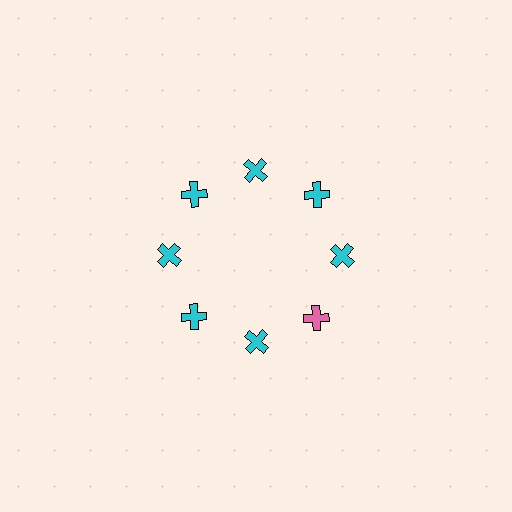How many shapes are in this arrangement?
There are 8 shapes arranged in a ring pattern.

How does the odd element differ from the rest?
It has a different color: pink instead of cyan.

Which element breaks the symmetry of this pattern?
The pink cross at roughly the 4 o'clock position breaks the symmetry. All other shapes are cyan crosses.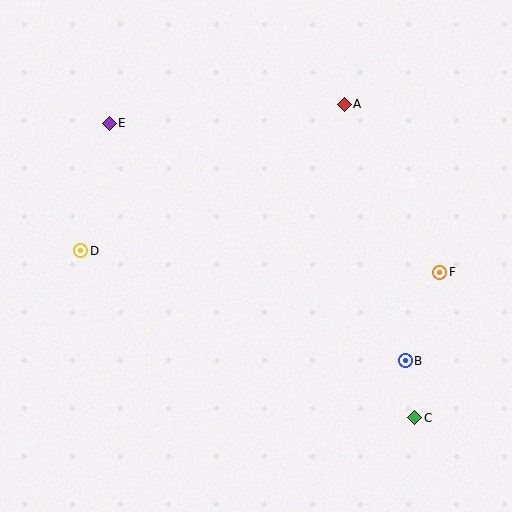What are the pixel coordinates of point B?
Point B is at (405, 361).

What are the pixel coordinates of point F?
Point F is at (440, 272).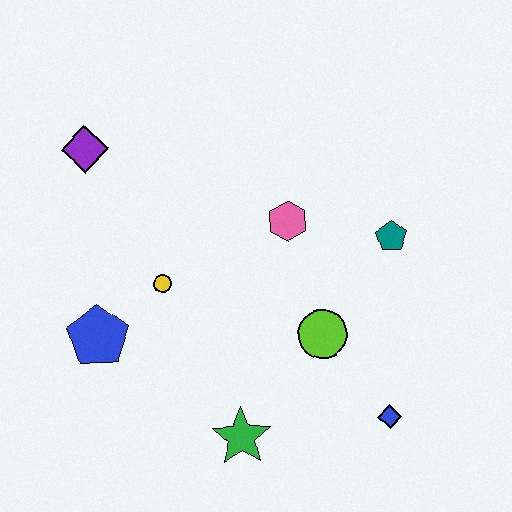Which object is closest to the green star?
The lime circle is closest to the green star.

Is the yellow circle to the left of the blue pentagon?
No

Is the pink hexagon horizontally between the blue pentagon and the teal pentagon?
Yes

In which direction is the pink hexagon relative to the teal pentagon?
The pink hexagon is to the left of the teal pentagon.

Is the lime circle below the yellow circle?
Yes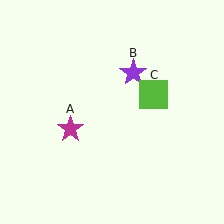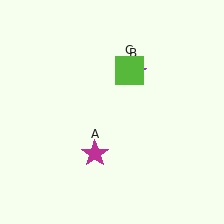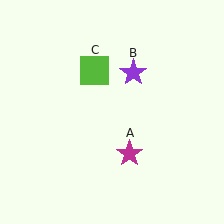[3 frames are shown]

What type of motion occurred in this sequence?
The magenta star (object A), lime square (object C) rotated counterclockwise around the center of the scene.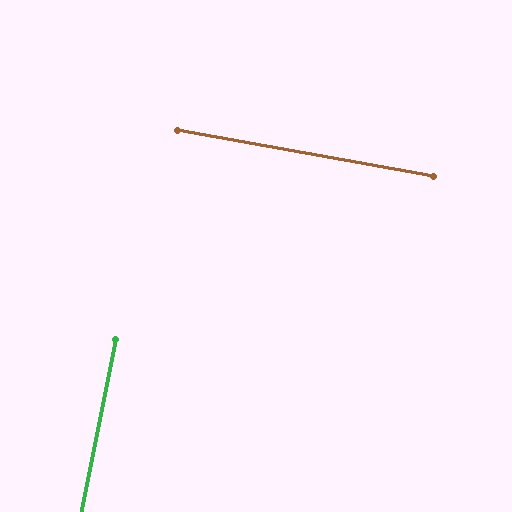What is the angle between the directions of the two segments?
Approximately 89 degrees.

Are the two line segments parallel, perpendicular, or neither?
Perpendicular — they meet at approximately 89°.